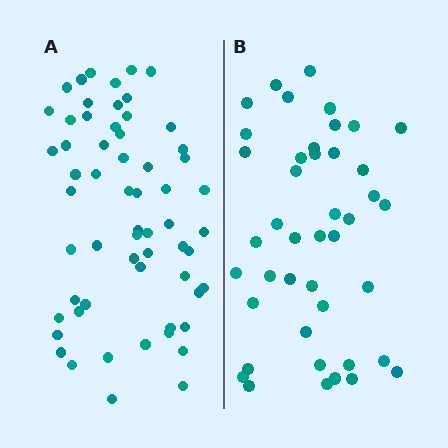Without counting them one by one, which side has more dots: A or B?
Region A (the left region) has more dots.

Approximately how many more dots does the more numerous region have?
Region A has approximately 15 more dots than region B.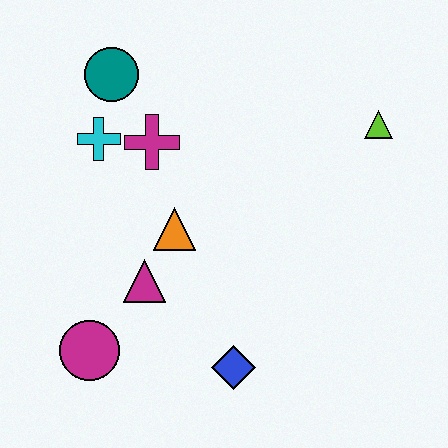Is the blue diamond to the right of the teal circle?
Yes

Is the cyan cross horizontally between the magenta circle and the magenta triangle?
Yes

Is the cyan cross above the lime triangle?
No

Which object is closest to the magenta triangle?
The orange triangle is closest to the magenta triangle.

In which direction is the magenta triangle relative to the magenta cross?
The magenta triangle is below the magenta cross.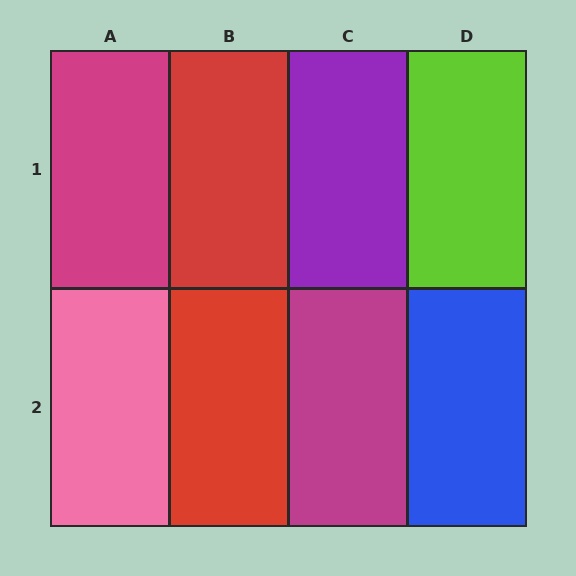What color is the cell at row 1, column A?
Magenta.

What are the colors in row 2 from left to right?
Pink, red, magenta, blue.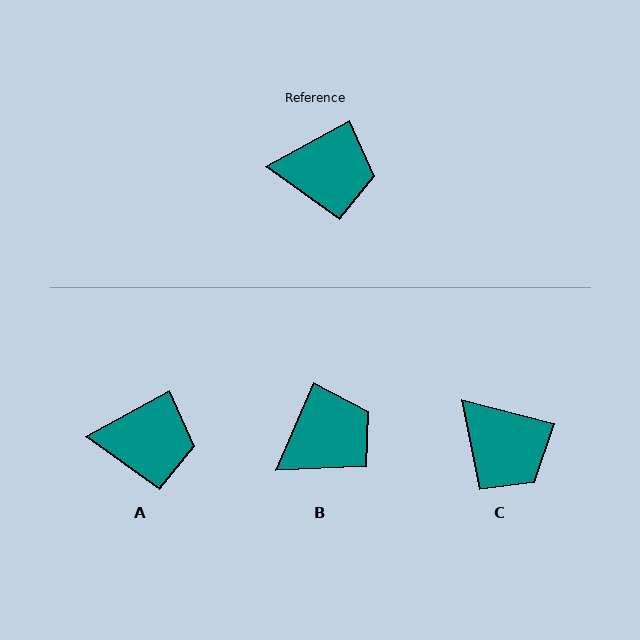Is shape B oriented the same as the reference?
No, it is off by about 38 degrees.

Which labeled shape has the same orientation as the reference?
A.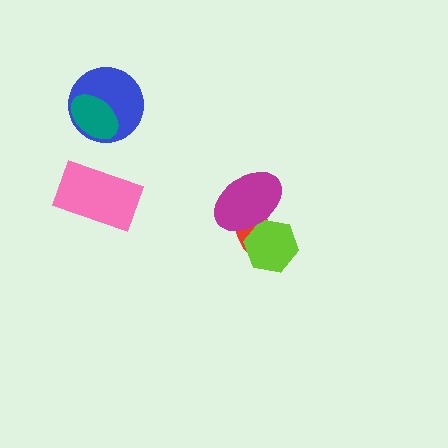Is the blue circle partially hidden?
Yes, it is partially covered by another shape.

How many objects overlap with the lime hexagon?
2 objects overlap with the lime hexagon.